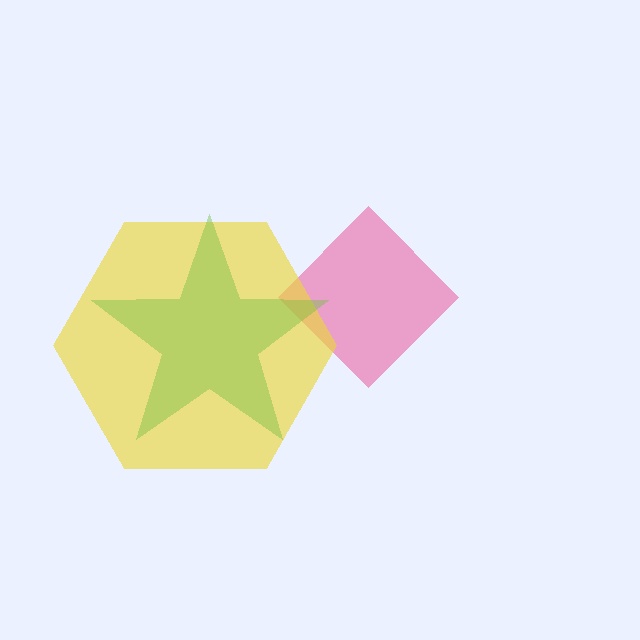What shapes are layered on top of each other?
The layered shapes are: a pink diamond, a yellow hexagon, a lime star.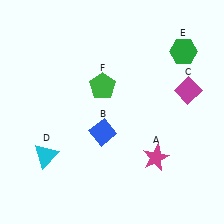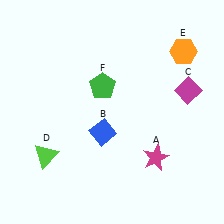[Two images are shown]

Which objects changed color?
D changed from cyan to lime. E changed from green to orange.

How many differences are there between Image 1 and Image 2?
There are 2 differences between the two images.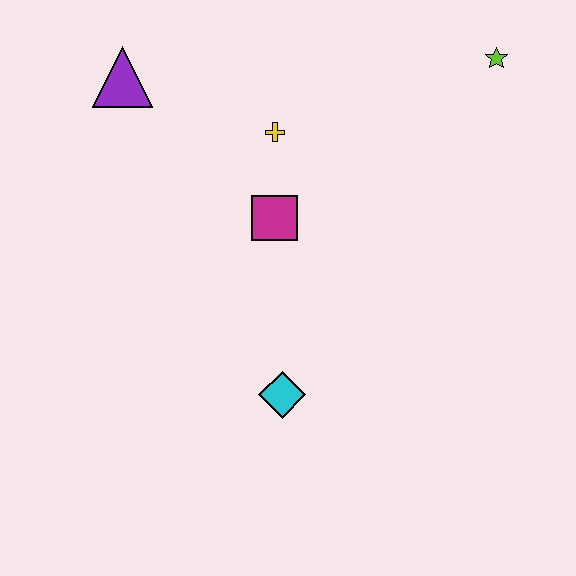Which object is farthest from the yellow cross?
The cyan diamond is farthest from the yellow cross.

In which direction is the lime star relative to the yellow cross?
The lime star is to the right of the yellow cross.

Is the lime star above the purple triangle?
Yes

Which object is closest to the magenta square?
The yellow cross is closest to the magenta square.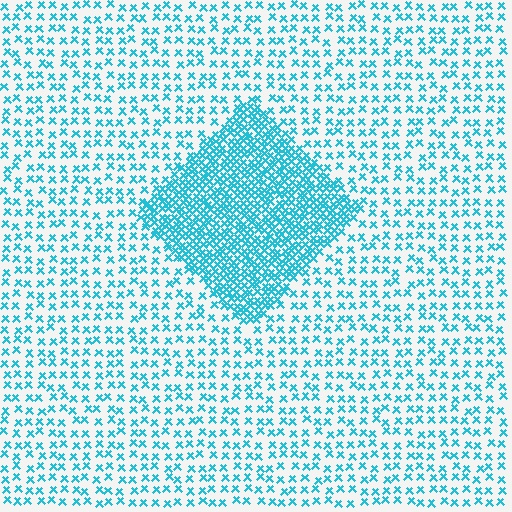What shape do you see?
I see a diamond.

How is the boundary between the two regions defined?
The boundary is defined by a change in element density (approximately 2.8x ratio). All elements are the same color, size, and shape.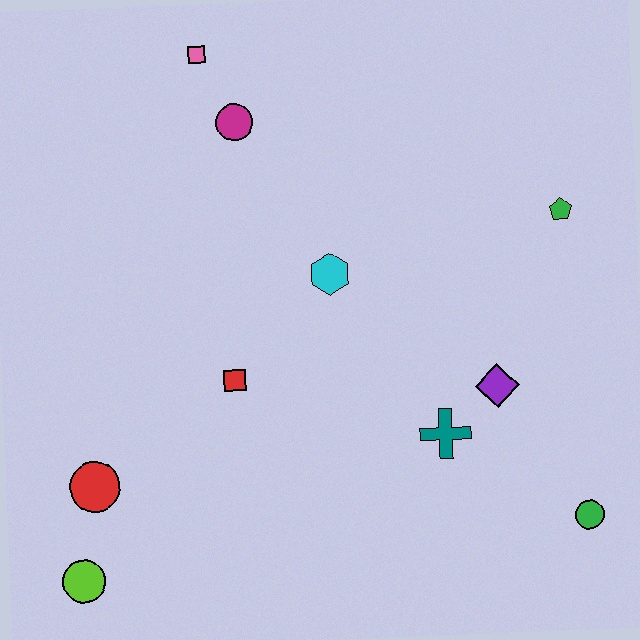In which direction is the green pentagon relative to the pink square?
The green pentagon is to the right of the pink square.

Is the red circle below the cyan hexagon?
Yes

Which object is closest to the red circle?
The lime circle is closest to the red circle.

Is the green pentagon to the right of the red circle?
Yes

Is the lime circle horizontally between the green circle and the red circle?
No